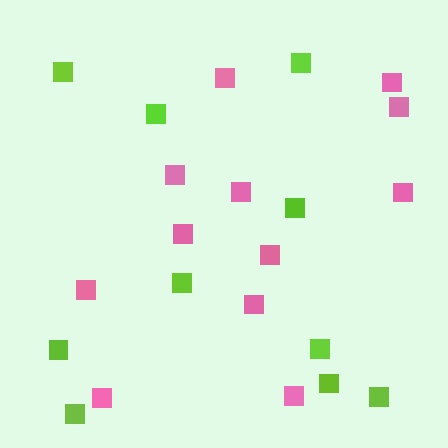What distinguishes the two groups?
There are 2 groups: one group of lime squares (10) and one group of pink squares (12).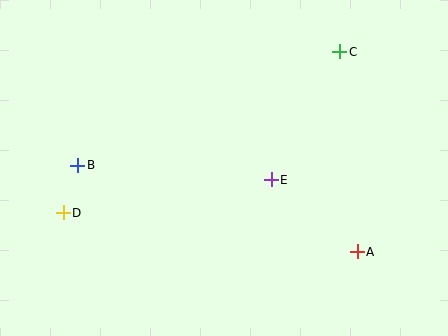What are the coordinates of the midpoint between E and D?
The midpoint between E and D is at (167, 196).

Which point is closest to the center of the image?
Point E at (271, 180) is closest to the center.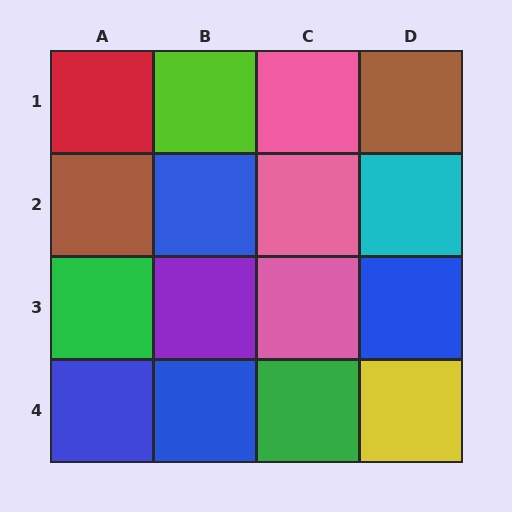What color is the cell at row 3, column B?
Purple.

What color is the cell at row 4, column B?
Blue.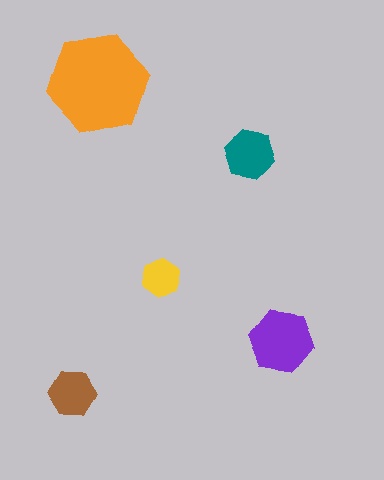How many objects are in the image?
There are 5 objects in the image.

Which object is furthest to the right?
The purple hexagon is rightmost.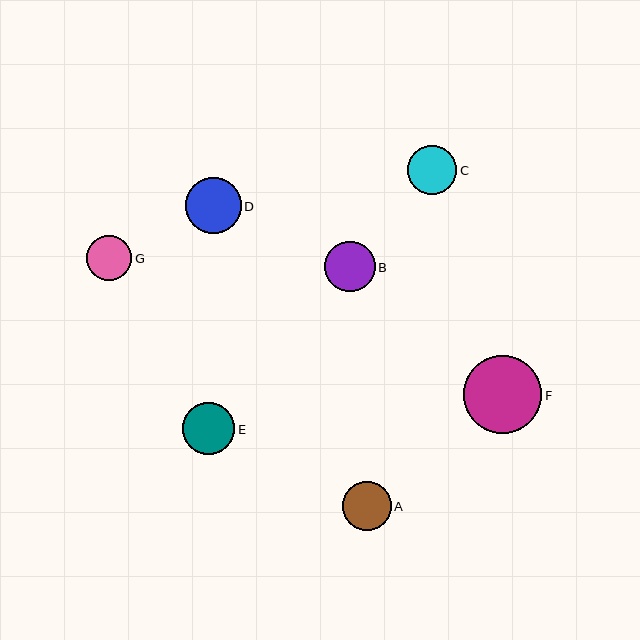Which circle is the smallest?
Circle G is the smallest with a size of approximately 46 pixels.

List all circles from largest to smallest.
From largest to smallest: F, D, E, B, C, A, G.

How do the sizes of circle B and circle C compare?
Circle B and circle C are approximately the same size.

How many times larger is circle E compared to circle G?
Circle E is approximately 1.1 times the size of circle G.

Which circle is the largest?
Circle F is the largest with a size of approximately 78 pixels.